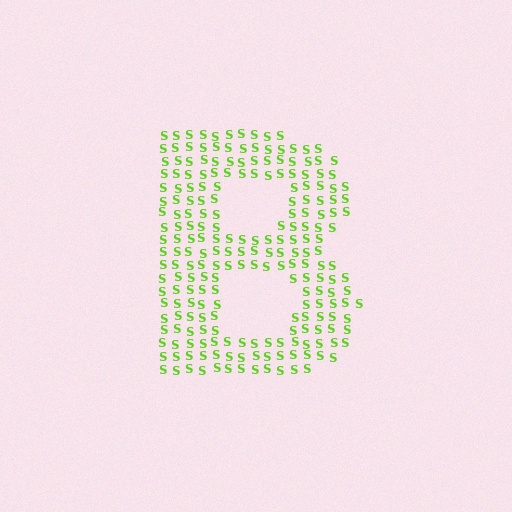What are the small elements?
The small elements are letter S's.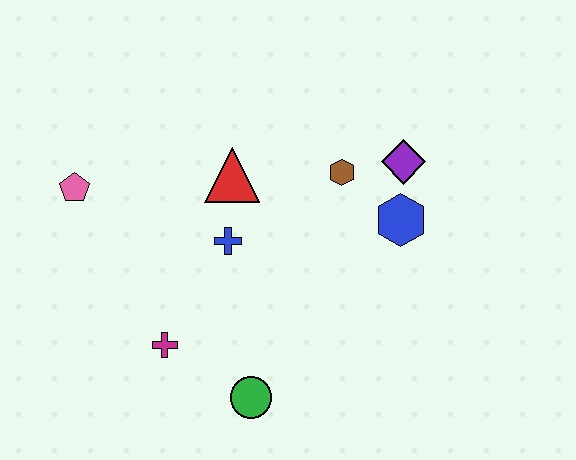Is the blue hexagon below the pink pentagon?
Yes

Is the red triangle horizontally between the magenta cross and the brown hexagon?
Yes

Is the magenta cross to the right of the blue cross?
No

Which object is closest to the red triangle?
The blue cross is closest to the red triangle.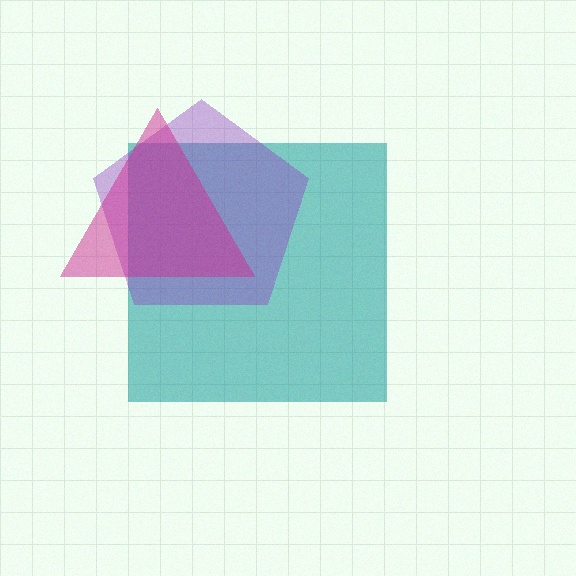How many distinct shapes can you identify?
There are 3 distinct shapes: a teal square, a purple pentagon, a magenta triangle.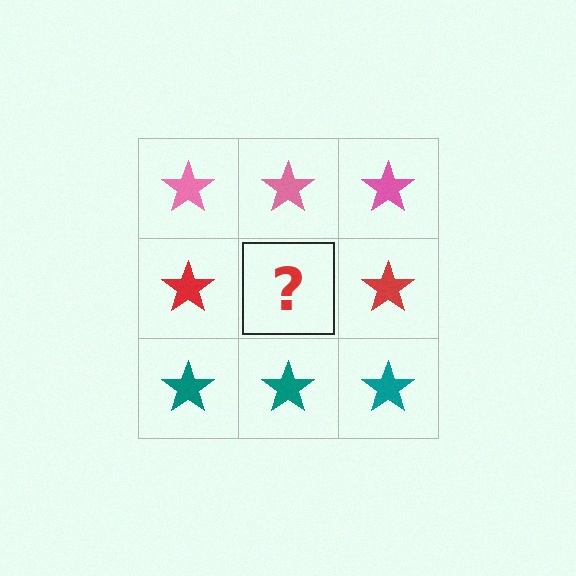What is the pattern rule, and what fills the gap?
The rule is that each row has a consistent color. The gap should be filled with a red star.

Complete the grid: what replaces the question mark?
The question mark should be replaced with a red star.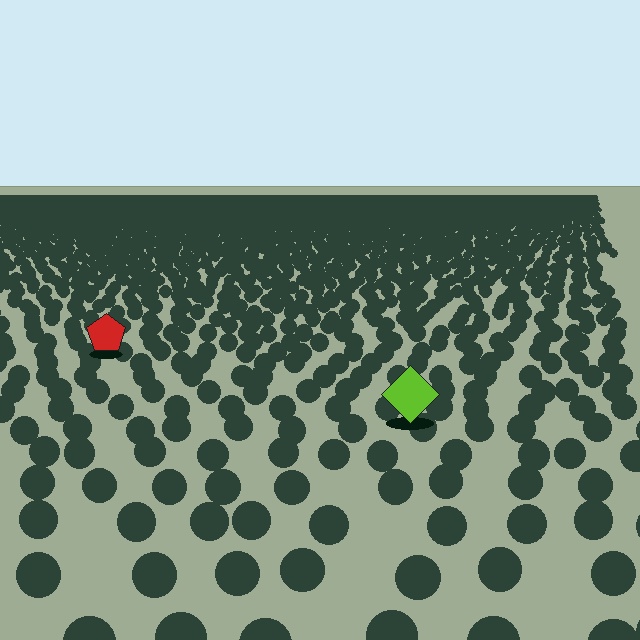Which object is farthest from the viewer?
The red pentagon is farthest from the viewer. It appears smaller and the ground texture around it is denser.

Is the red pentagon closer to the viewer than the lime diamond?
No. The lime diamond is closer — you can tell from the texture gradient: the ground texture is coarser near it.